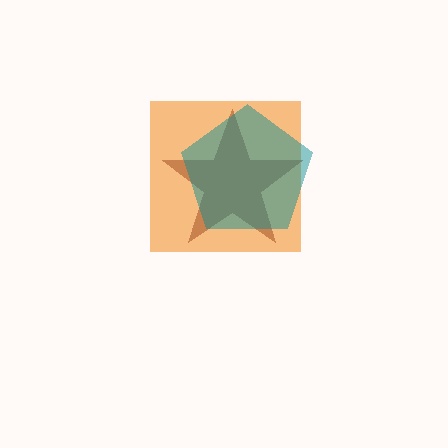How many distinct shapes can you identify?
There are 3 distinct shapes: an orange square, a brown star, a teal pentagon.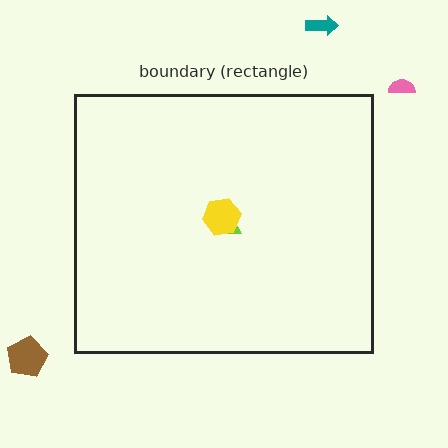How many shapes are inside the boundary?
2 inside, 3 outside.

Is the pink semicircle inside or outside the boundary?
Outside.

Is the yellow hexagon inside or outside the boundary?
Inside.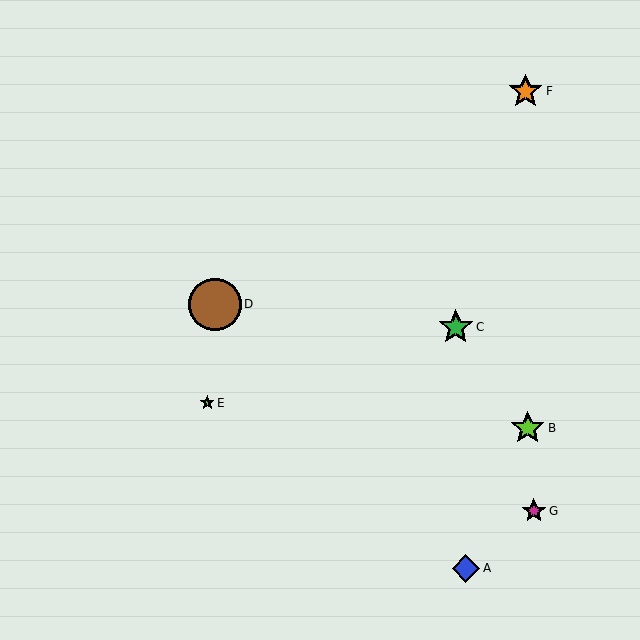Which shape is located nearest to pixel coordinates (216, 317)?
The brown circle (labeled D) at (215, 304) is nearest to that location.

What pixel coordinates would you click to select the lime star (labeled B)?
Click at (528, 428) to select the lime star B.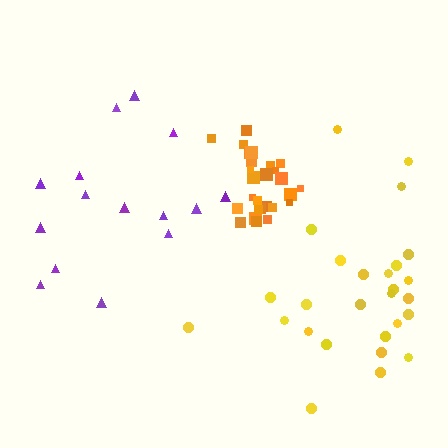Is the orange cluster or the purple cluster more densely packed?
Orange.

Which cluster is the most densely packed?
Orange.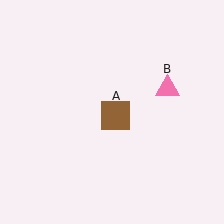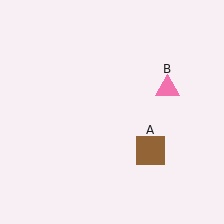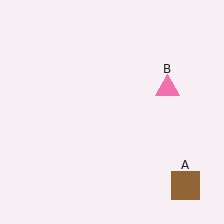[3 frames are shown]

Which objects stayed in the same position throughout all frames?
Pink triangle (object B) remained stationary.